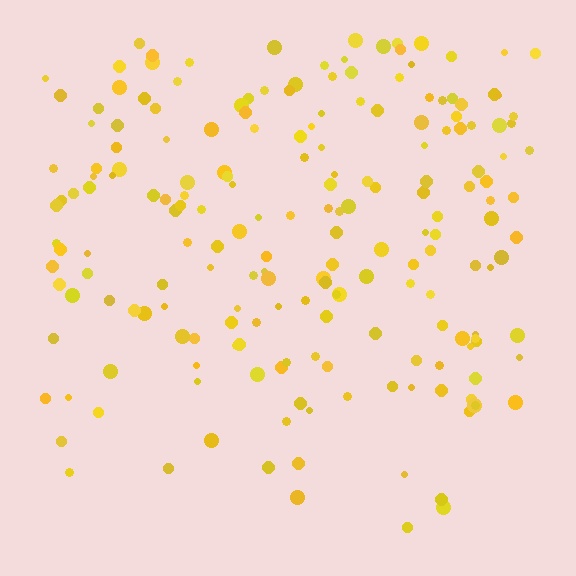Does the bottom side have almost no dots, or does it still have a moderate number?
Still a moderate number, just noticeably fewer than the top.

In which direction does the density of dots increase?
From bottom to top, with the top side densest.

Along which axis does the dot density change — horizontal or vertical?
Vertical.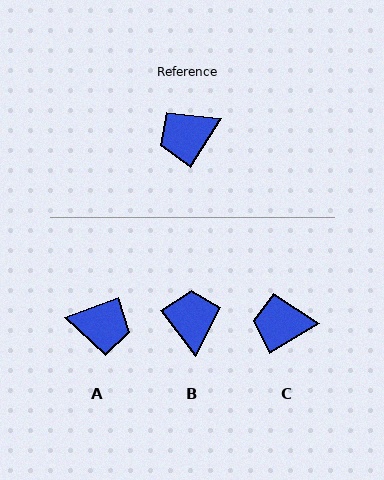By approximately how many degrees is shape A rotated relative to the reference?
Approximately 143 degrees counter-clockwise.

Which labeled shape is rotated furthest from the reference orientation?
A, about 143 degrees away.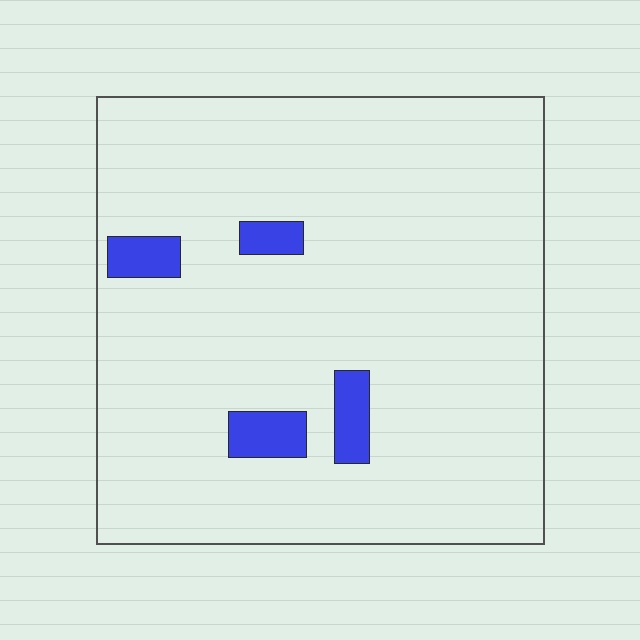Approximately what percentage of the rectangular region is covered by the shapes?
Approximately 5%.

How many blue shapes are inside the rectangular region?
4.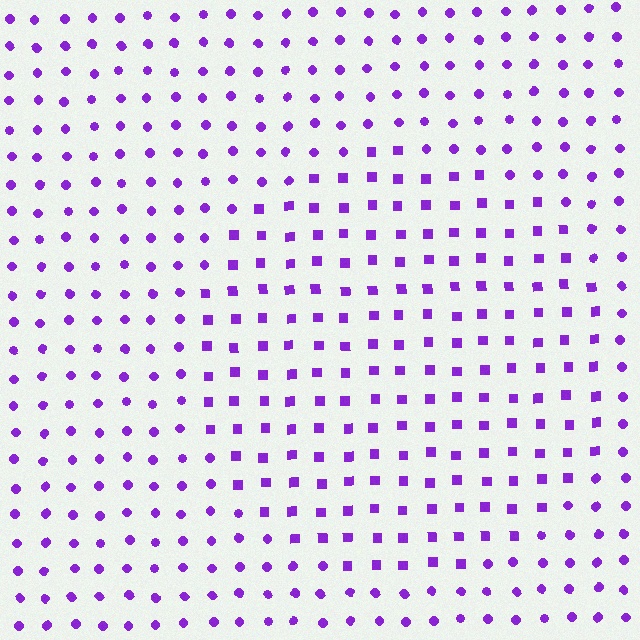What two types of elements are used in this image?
The image uses squares inside the circle region and circles outside it.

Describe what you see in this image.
The image is filled with small purple elements arranged in a uniform grid. A circle-shaped region contains squares, while the surrounding area contains circles. The boundary is defined purely by the change in element shape.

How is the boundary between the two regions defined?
The boundary is defined by a change in element shape: squares inside vs. circles outside. All elements share the same color and spacing.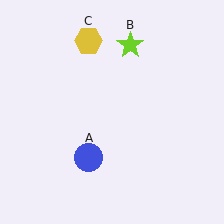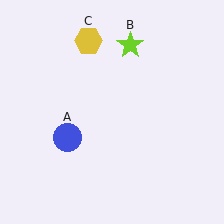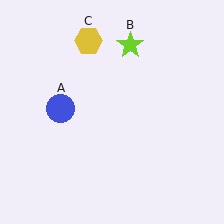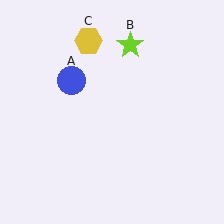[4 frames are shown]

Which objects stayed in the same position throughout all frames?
Lime star (object B) and yellow hexagon (object C) remained stationary.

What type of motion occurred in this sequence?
The blue circle (object A) rotated clockwise around the center of the scene.